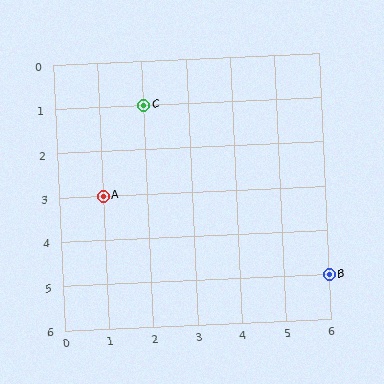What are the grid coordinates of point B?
Point B is at grid coordinates (6, 5).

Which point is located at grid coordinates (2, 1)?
Point C is at (2, 1).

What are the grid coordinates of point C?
Point C is at grid coordinates (2, 1).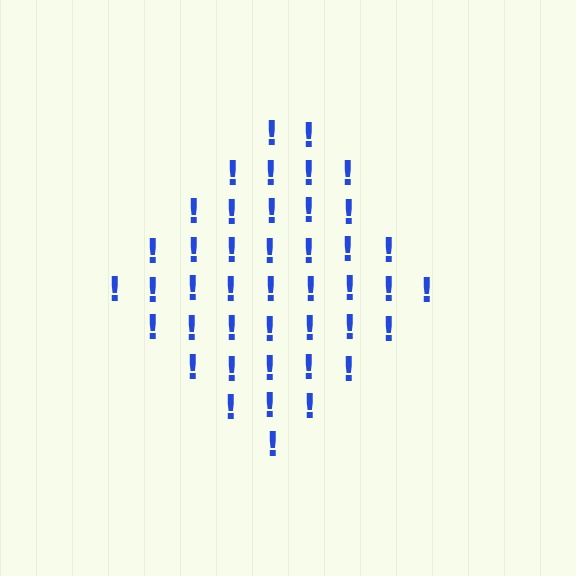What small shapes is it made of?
It is made of small exclamation marks.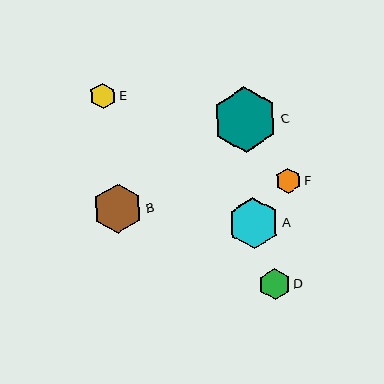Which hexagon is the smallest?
Hexagon F is the smallest with a size of approximately 25 pixels.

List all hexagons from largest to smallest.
From largest to smallest: C, A, B, D, E, F.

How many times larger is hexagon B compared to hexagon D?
Hexagon B is approximately 1.6 times the size of hexagon D.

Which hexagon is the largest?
Hexagon C is the largest with a size of approximately 65 pixels.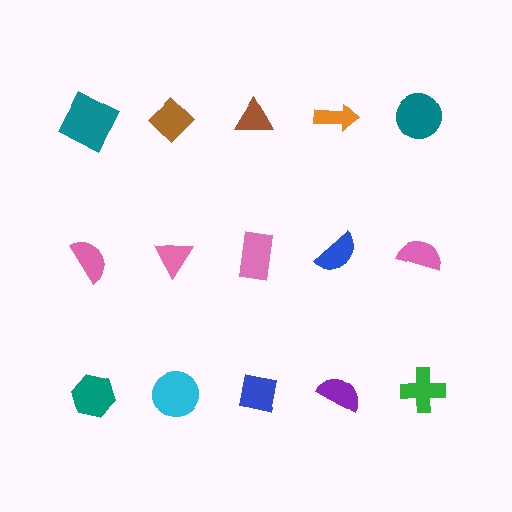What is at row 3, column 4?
A purple semicircle.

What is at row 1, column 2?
A brown diamond.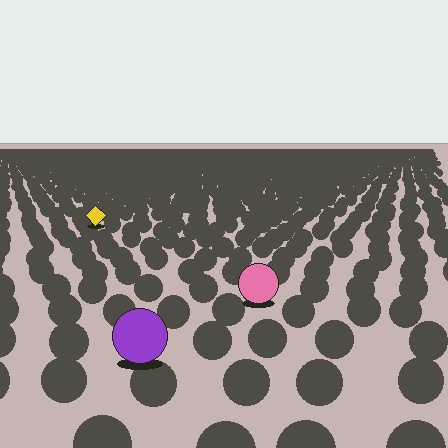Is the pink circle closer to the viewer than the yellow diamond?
Yes. The pink circle is closer — you can tell from the texture gradient: the ground texture is coarser near it.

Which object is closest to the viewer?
The purple circle is closest. The texture marks near it are larger and more spread out.